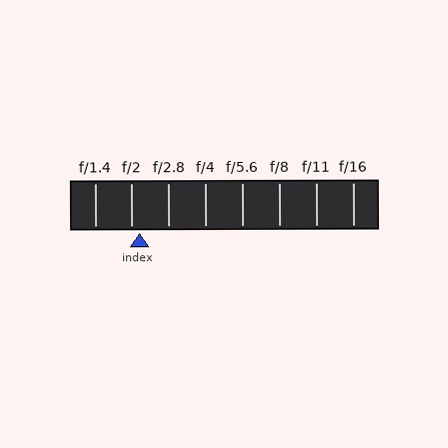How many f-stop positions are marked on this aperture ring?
There are 8 f-stop positions marked.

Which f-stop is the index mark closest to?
The index mark is closest to f/2.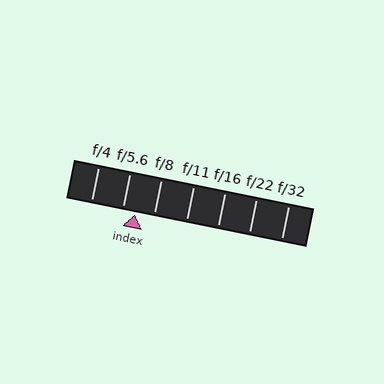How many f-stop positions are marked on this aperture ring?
There are 7 f-stop positions marked.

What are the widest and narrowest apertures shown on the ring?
The widest aperture shown is f/4 and the narrowest is f/32.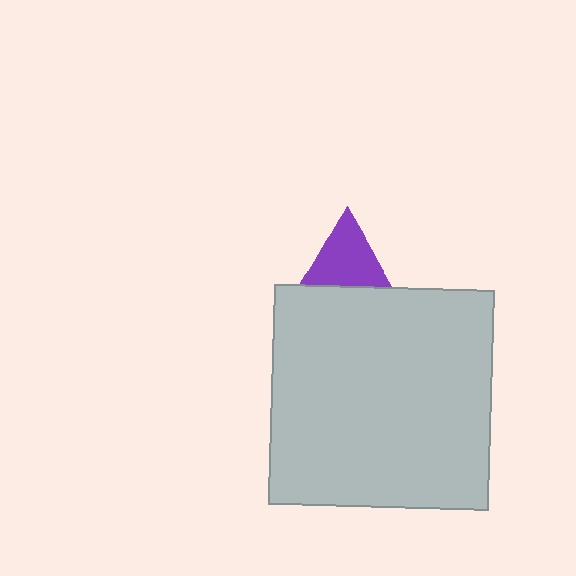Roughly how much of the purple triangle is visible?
About half of it is visible (roughly 51%).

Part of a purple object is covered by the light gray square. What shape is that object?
It is a triangle.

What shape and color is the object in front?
The object in front is a light gray square.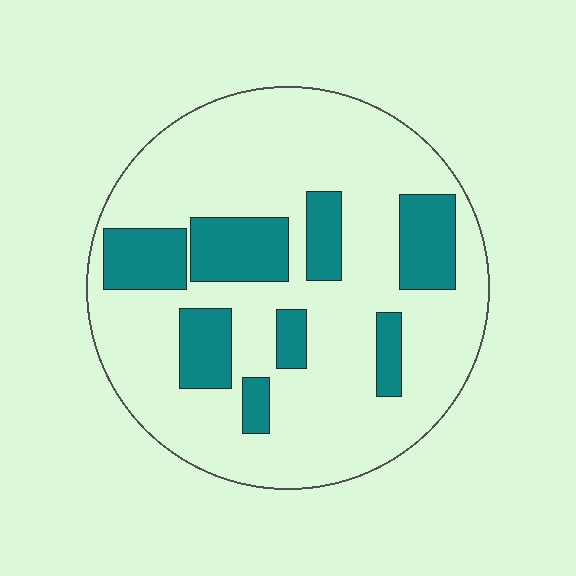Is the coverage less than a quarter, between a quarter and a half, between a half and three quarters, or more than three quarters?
Less than a quarter.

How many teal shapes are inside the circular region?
8.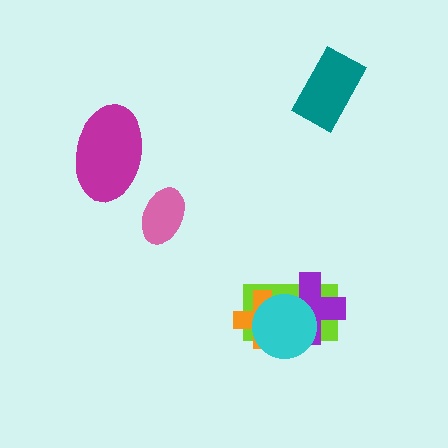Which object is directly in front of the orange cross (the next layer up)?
The purple cross is directly in front of the orange cross.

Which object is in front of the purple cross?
The cyan circle is in front of the purple cross.